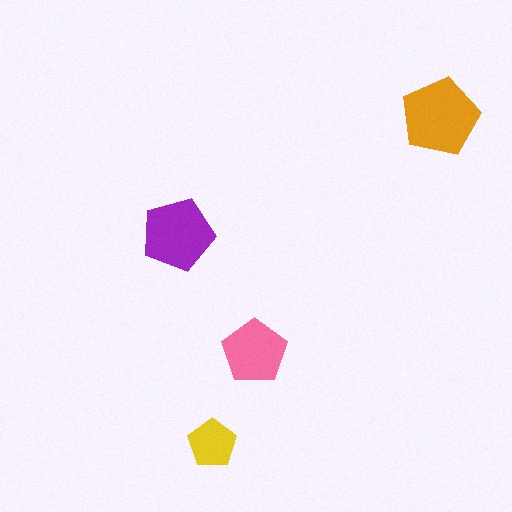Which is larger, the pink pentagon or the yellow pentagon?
The pink one.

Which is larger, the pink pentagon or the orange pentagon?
The orange one.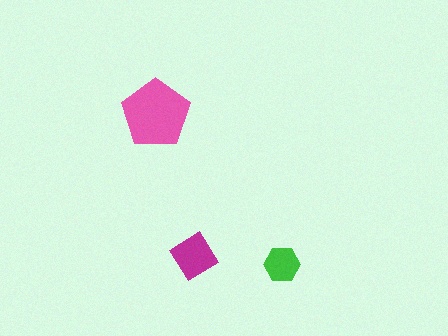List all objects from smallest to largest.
The green hexagon, the magenta diamond, the pink pentagon.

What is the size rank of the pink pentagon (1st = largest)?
1st.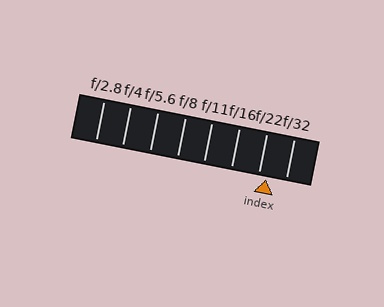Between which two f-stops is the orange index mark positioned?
The index mark is between f/22 and f/32.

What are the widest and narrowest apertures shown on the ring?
The widest aperture shown is f/2.8 and the narrowest is f/32.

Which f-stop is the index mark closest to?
The index mark is closest to f/22.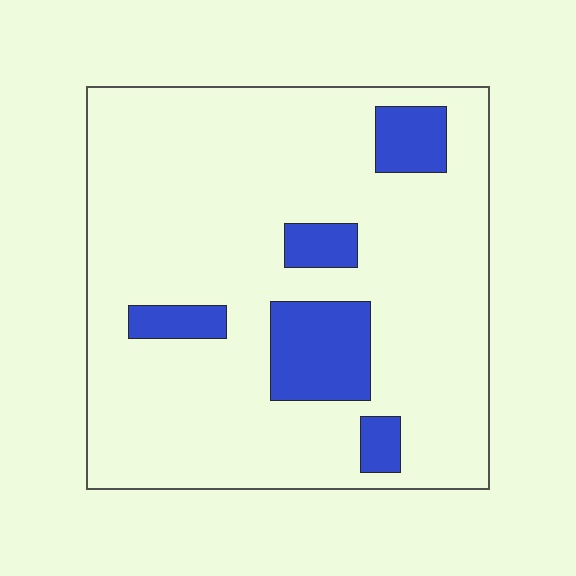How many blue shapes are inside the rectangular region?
5.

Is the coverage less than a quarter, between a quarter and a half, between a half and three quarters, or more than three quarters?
Less than a quarter.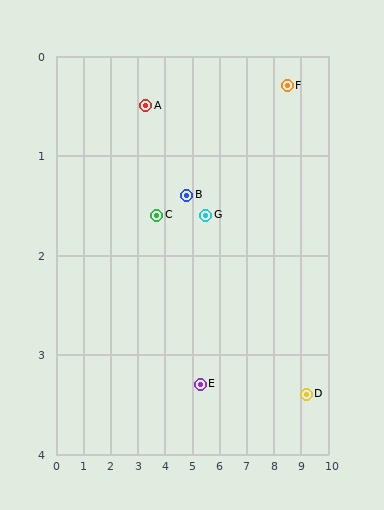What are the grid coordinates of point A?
Point A is at approximately (3.3, 0.5).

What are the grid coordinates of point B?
Point B is at approximately (4.8, 1.4).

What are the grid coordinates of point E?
Point E is at approximately (5.3, 3.3).